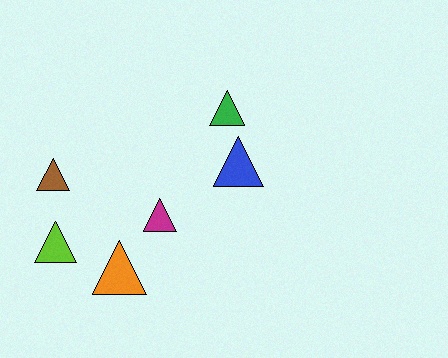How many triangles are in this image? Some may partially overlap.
There are 6 triangles.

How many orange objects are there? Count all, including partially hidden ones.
There is 1 orange object.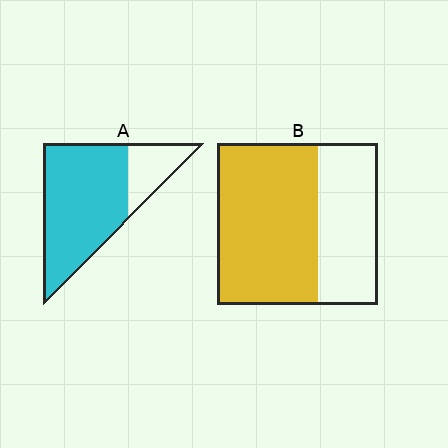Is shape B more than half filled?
Yes.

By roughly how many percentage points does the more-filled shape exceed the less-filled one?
By roughly 15 percentage points (A over B).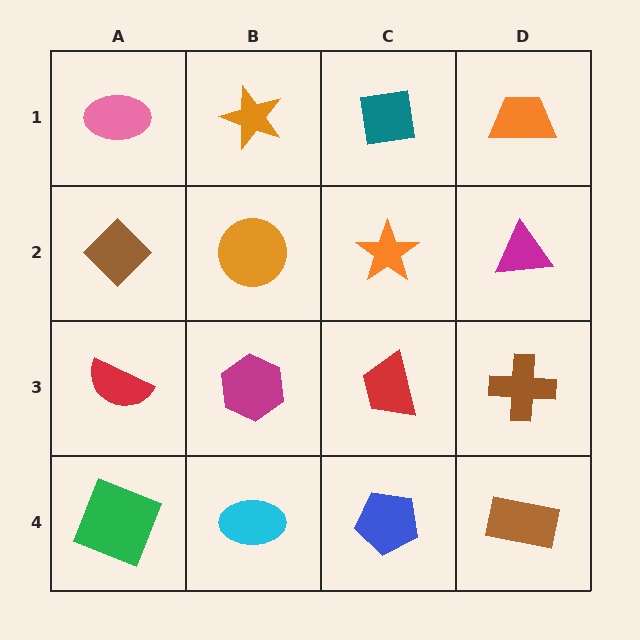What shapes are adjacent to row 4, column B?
A magenta hexagon (row 3, column B), a green square (row 4, column A), a blue pentagon (row 4, column C).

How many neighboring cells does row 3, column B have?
4.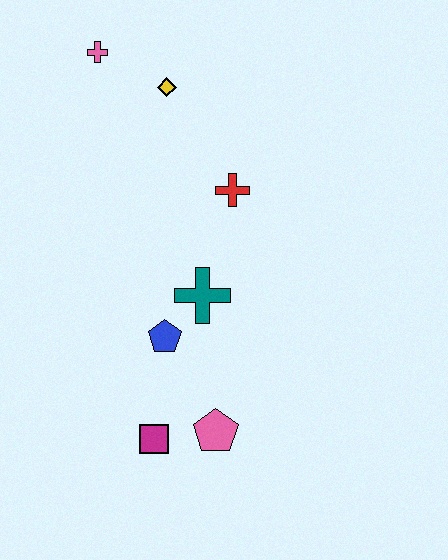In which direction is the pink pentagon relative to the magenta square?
The pink pentagon is to the right of the magenta square.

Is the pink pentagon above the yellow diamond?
No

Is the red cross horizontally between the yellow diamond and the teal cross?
No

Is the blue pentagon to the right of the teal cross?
No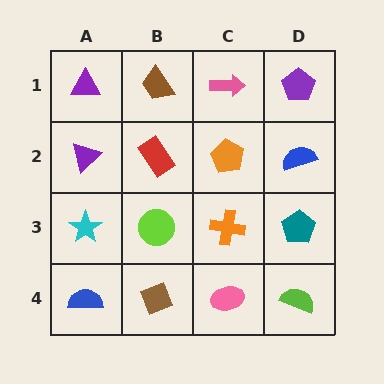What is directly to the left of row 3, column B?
A cyan star.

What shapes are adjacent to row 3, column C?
An orange pentagon (row 2, column C), a pink ellipse (row 4, column C), a lime circle (row 3, column B), a teal pentagon (row 3, column D).